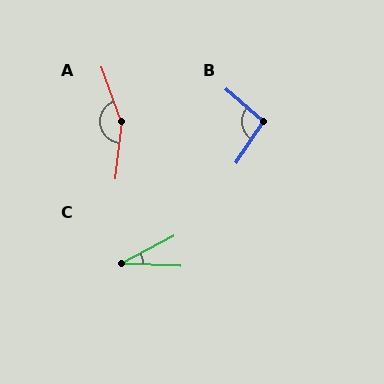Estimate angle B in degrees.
Approximately 96 degrees.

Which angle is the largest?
A, at approximately 154 degrees.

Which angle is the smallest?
C, at approximately 30 degrees.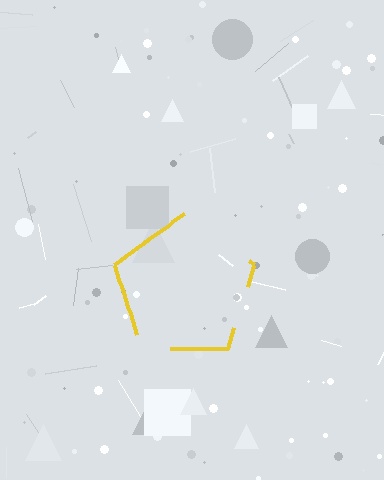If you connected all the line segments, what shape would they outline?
They would outline a pentagon.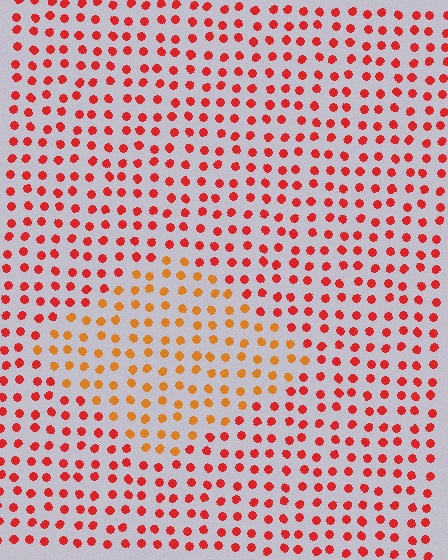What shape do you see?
I see a diamond.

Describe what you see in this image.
The image is filled with small red elements in a uniform arrangement. A diamond-shaped region is visible where the elements are tinted to a slightly different hue, forming a subtle color boundary.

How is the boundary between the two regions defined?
The boundary is defined purely by a slight shift in hue (about 32 degrees). Spacing, size, and orientation are identical on both sides.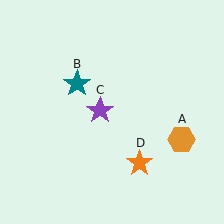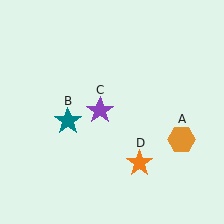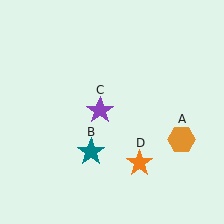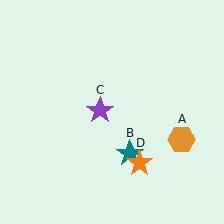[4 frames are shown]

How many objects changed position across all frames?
1 object changed position: teal star (object B).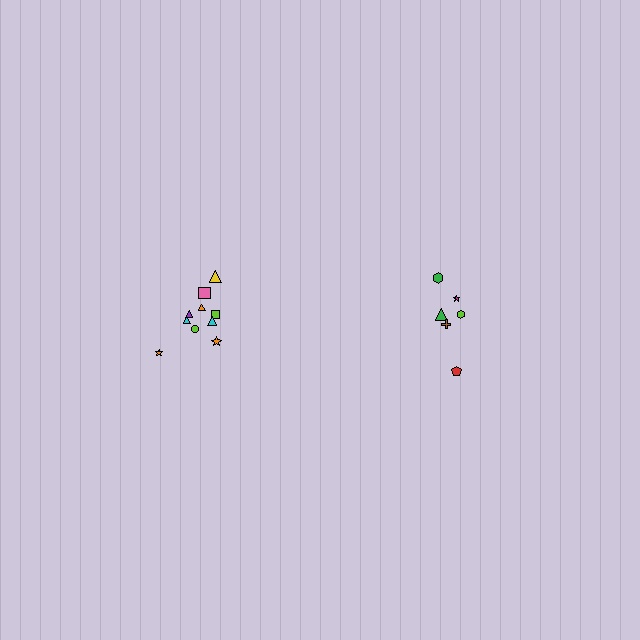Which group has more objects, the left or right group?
The left group.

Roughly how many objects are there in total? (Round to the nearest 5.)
Roughly 15 objects in total.